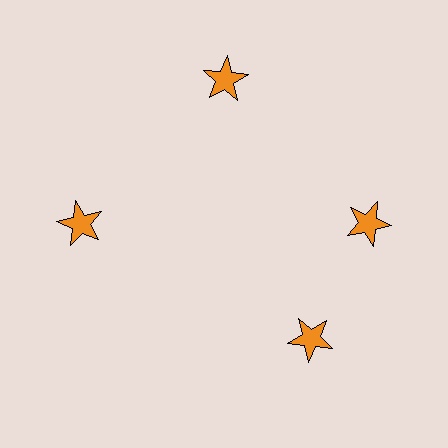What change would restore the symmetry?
The symmetry would be restored by rotating it back into even spacing with its neighbors so that all 4 stars sit at equal angles and equal distance from the center.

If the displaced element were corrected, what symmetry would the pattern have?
It would have 4-fold rotational symmetry — the pattern would map onto itself every 90 degrees.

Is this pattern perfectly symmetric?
No. The 4 orange stars are arranged in a ring, but one element near the 6 o'clock position is rotated out of alignment along the ring, breaking the 4-fold rotational symmetry.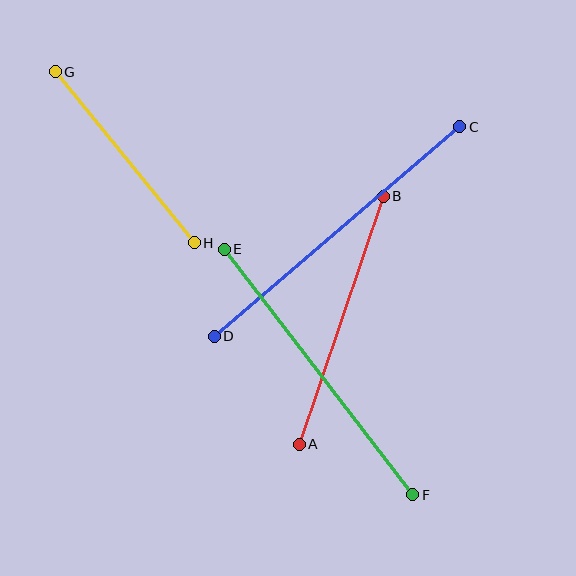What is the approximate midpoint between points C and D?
The midpoint is at approximately (337, 232) pixels.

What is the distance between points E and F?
The distance is approximately 309 pixels.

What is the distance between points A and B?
The distance is approximately 262 pixels.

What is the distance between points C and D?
The distance is approximately 323 pixels.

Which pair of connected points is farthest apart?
Points C and D are farthest apart.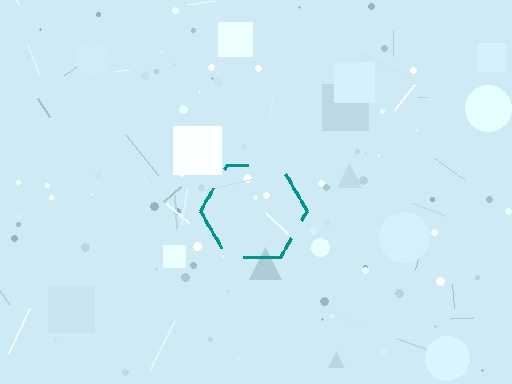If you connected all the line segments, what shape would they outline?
They would outline a hexagon.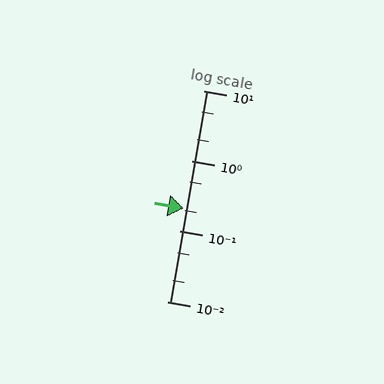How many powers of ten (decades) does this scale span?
The scale spans 3 decades, from 0.01 to 10.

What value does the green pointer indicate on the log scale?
The pointer indicates approximately 0.21.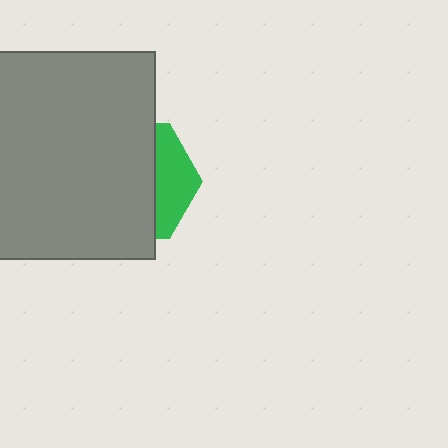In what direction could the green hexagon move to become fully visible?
The green hexagon could move right. That would shift it out from behind the gray square entirely.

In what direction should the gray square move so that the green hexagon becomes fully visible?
The gray square should move left. That is the shortest direction to clear the overlap and leave the green hexagon fully visible.